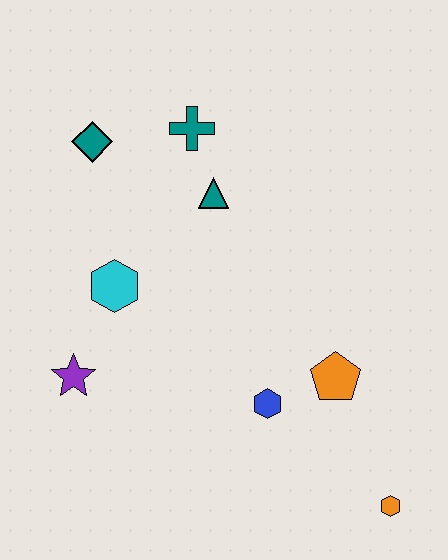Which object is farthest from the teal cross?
The orange hexagon is farthest from the teal cross.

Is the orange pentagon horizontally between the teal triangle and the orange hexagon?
Yes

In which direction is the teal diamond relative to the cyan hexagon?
The teal diamond is above the cyan hexagon.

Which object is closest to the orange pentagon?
The blue hexagon is closest to the orange pentagon.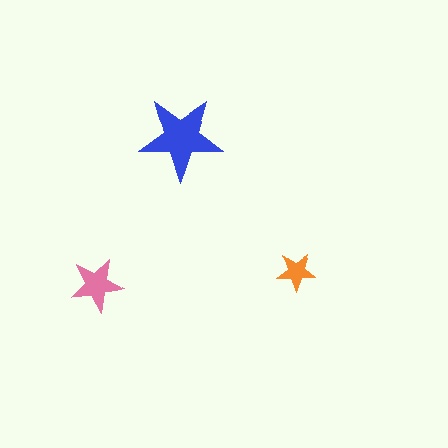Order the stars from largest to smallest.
the blue one, the pink one, the orange one.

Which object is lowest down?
The pink star is bottommost.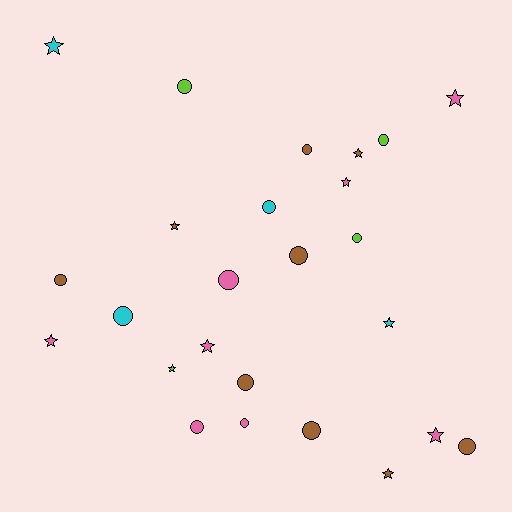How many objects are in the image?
There are 25 objects.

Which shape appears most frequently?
Circle, with 14 objects.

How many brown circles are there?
There are 6 brown circles.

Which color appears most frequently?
Brown, with 9 objects.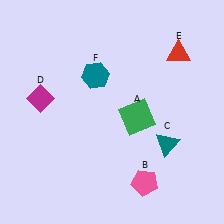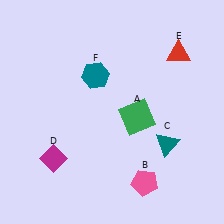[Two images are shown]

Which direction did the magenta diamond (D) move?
The magenta diamond (D) moved down.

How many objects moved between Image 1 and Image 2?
1 object moved between the two images.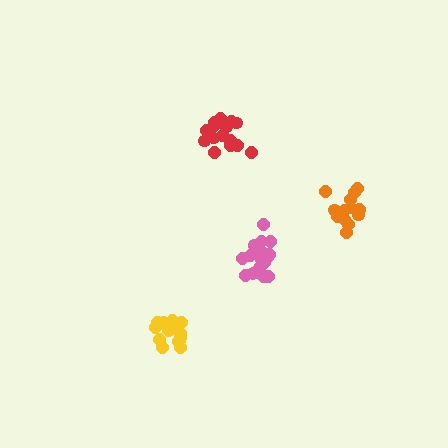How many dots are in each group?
Group 1: 15 dots, Group 2: 14 dots, Group 3: 17 dots, Group 4: 15 dots (61 total).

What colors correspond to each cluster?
The clusters are colored: red, orange, pink, yellow.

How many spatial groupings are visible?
There are 4 spatial groupings.